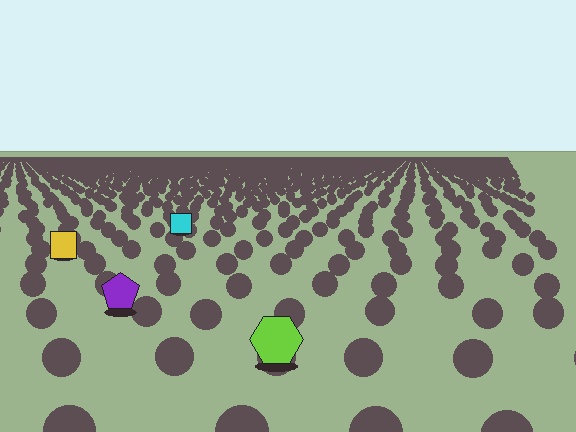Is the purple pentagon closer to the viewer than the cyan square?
Yes. The purple pentagon is closer — you can tell from the texture gradient: the ground texture is coarser near it.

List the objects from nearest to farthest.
From nearest to farthest: the lime hexagon, the purple pentagon, the yellow square, the cyan square.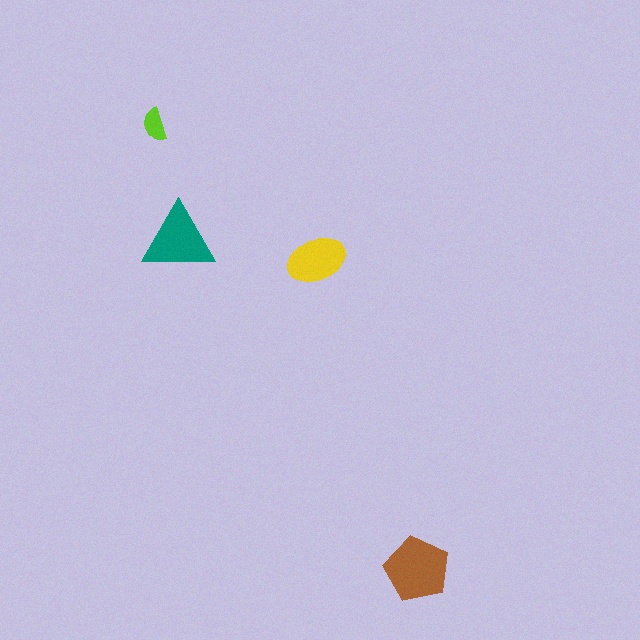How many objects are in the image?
There are 4 objects in the image.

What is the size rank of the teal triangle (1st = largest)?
2nd.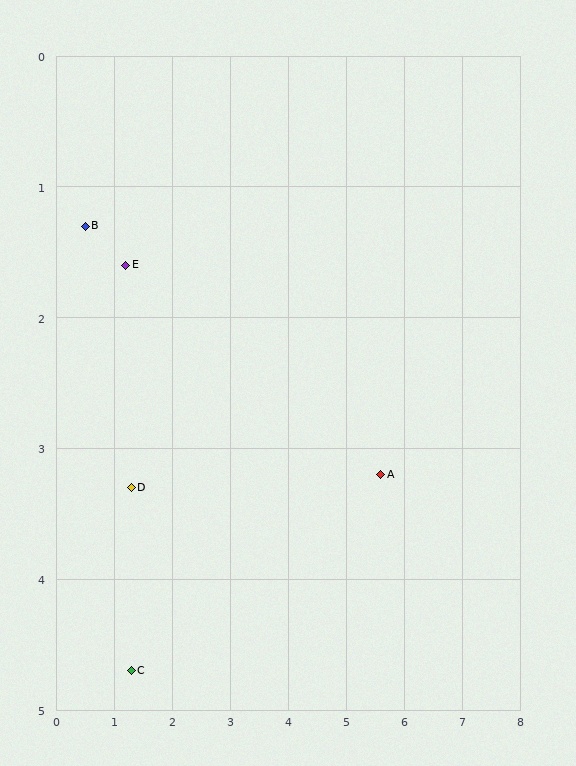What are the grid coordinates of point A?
Point A is at approximately (5.6, 3.2).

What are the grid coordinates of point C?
Point C is at approximately (1.3, 4.7).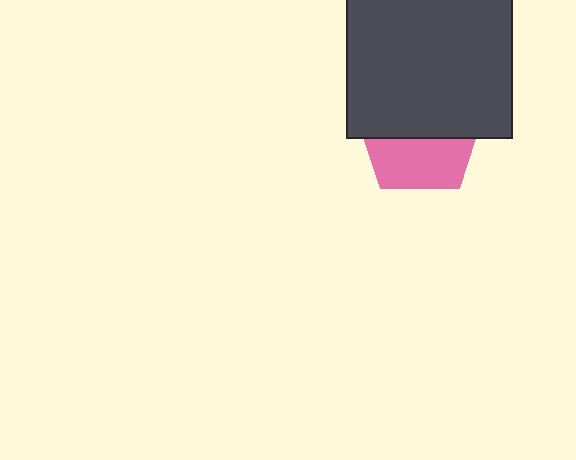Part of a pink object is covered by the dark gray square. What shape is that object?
It is a pentagon.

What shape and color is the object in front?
The object in front is a dark gray square.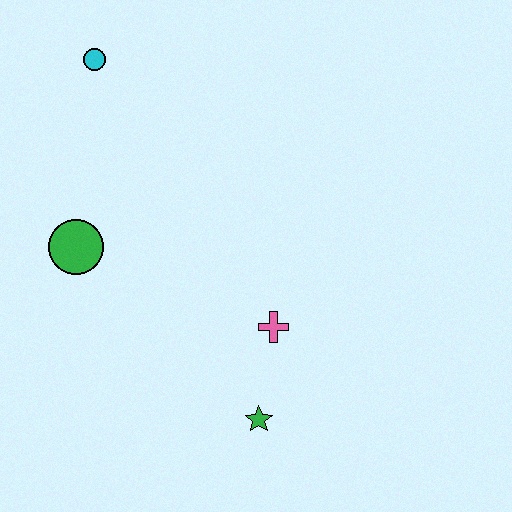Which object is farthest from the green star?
The cyan circle is farthest from the green star.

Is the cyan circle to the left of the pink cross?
Yes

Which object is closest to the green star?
The pink cross is closest to the green star.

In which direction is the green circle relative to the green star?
The green circle is to the left of the green star.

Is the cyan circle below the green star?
No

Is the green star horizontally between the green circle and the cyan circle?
No